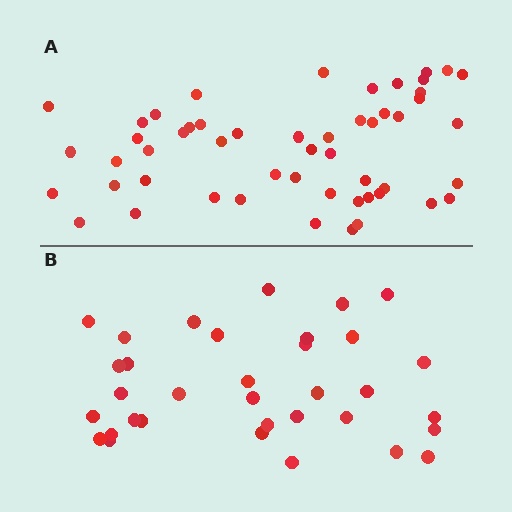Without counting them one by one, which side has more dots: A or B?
Region A (the top region) has more dots.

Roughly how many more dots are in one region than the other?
Region A has approximately 20 more dots than region B.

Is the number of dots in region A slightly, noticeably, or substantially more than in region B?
Region A has substantially more. The ratio is roughly 1.5 to 1.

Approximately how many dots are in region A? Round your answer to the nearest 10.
About 50 dots. (The exact count is 52, which rounds to 50.)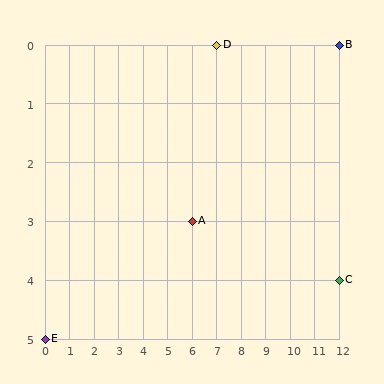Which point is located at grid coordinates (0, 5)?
Point E is at (0, 5).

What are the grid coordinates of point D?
Point D is at grid coordinates (7, 0).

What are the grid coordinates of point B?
Point B is at grid coordinates (12, 0).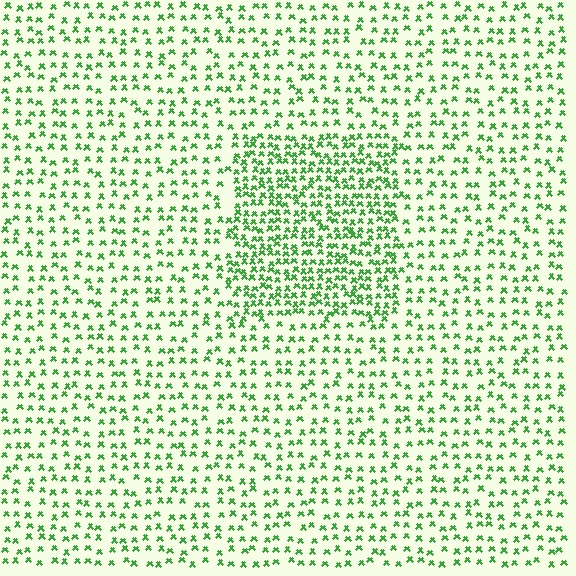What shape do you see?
I see a rectangle.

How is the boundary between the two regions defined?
The boundary is defined by a change in element density (approximately 2.0x ratio). All elements are the same color, size, and shape.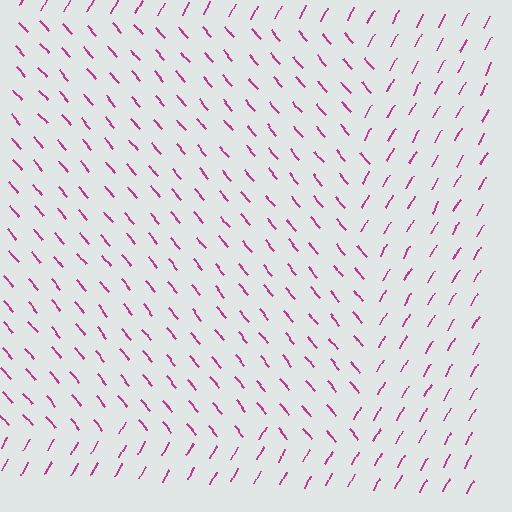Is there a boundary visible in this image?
Yes, there is a texture boundary formed by a change in line orientation.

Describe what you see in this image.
The image is filled with small magenta line segments. A rectangle region in the image has lines oriented differently from the surrounding lines, creating a visible texture boundary.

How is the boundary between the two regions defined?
The boundary is defined purely by a change in line orientation (approximately 70 degrees difference). All lines are the same color and thickness.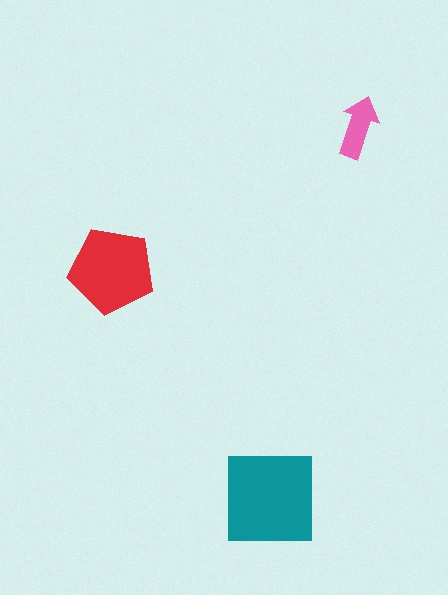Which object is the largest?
The teal square.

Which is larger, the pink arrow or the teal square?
The teal square.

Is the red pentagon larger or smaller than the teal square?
Smaller.